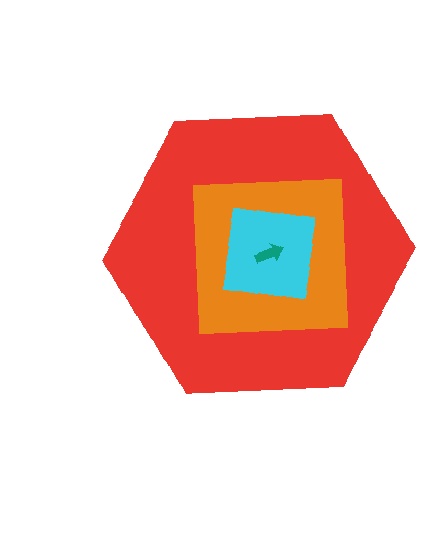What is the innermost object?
The teal arrow.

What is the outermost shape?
The red hexagon.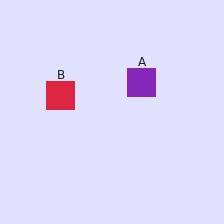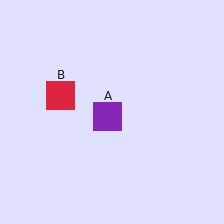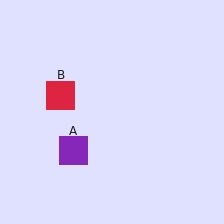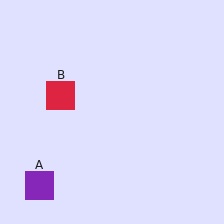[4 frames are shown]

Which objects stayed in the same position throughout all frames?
Red square (object B) remained stationary.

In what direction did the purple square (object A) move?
The purple square (object A) moved down and to the left.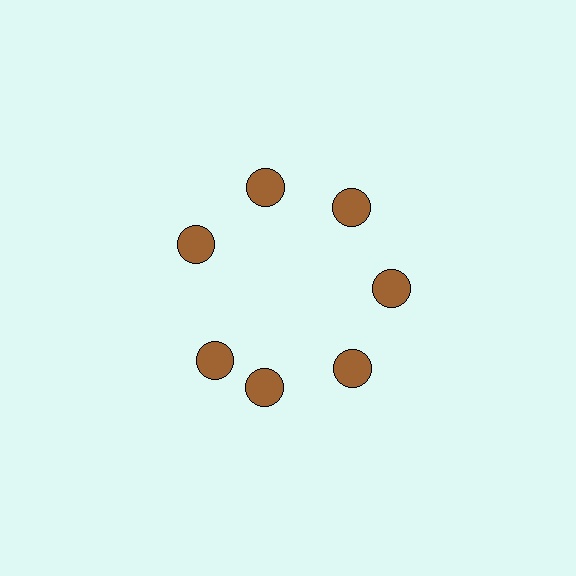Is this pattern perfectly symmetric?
No. The 7 brown circles are arranged in a ring, but one element near the 8 o'clock position is rotated out of alignment along the ring, breaking the 7-fold rotational symmetry.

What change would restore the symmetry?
The symmetry would be restored by rotating it back into even spacing with its neighbors so that all 7 circles sit at equal angles and equal distance from the center.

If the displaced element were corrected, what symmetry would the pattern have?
It would have 7-fold rotational symmetry — the pattern would map onto itself every 51 degrees.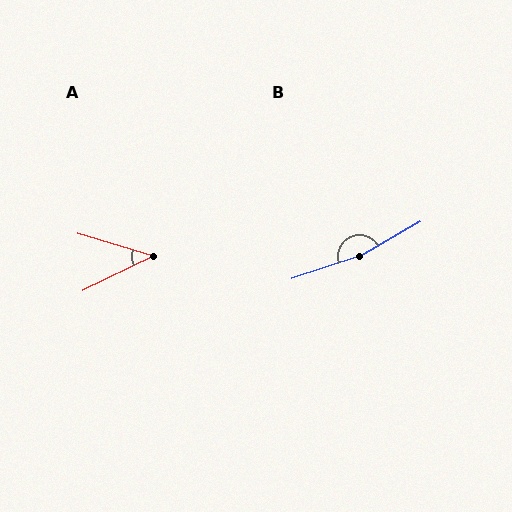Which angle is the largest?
B, at approximately 169 degrees.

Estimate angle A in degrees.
Approximately 43 degrees.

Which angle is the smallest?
A, at approximately 43 degrees.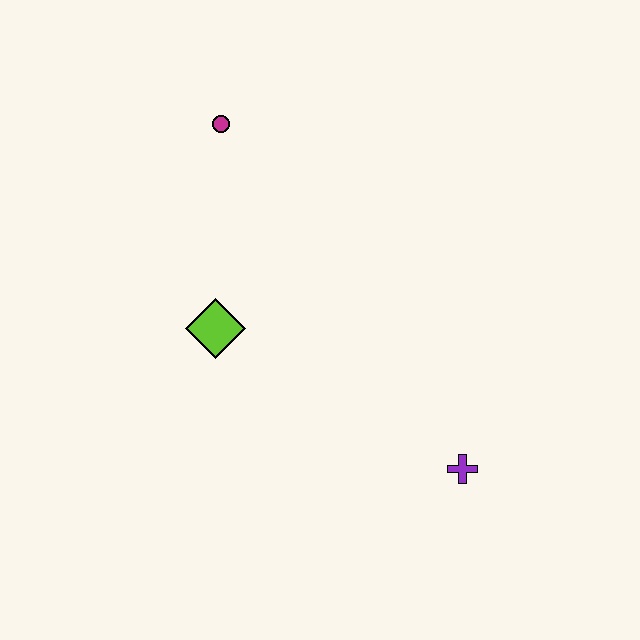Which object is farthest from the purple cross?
The magenta circle is farthest from the purple cross.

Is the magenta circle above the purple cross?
Yes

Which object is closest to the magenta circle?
The lime diamond is closest to the magenta circle.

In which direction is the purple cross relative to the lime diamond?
The purple cross is to the right of the lime diamond.